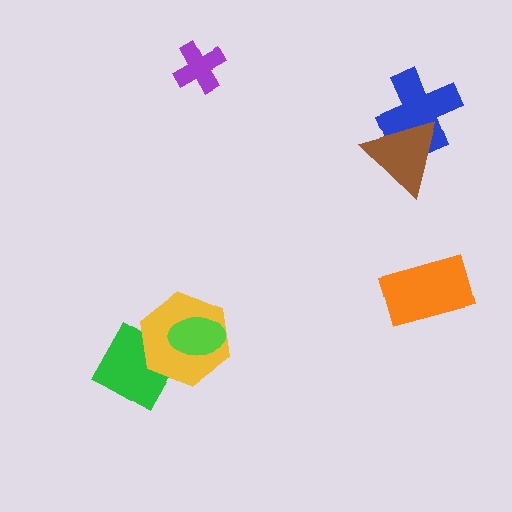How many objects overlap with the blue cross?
1 object overlaps with the blue cross.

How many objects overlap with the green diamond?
2 objects overlap with the green diamond.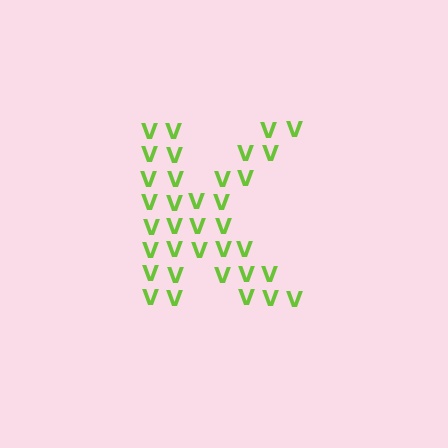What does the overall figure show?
The overall figure shows the letter K.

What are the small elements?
The small elements are letter V's.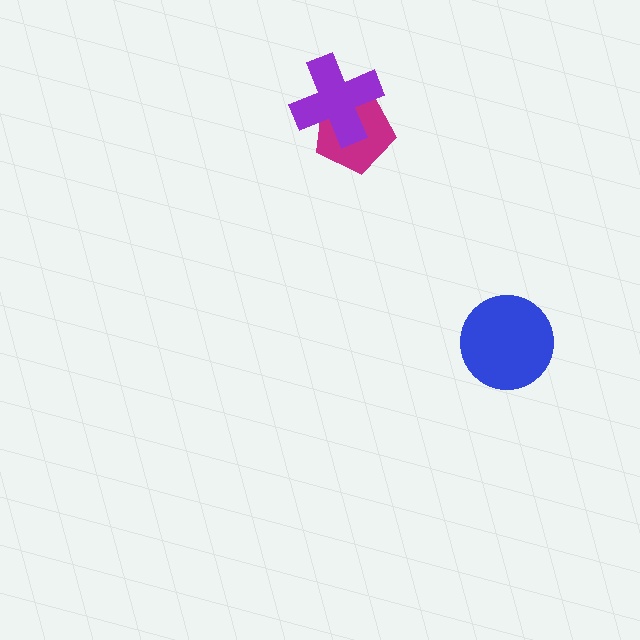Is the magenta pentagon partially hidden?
Yes, it is partially covered by another shape.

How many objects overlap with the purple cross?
1 object overlaps with the purple cross.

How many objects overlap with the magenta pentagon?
1 object overlaps with the magenta pentagon.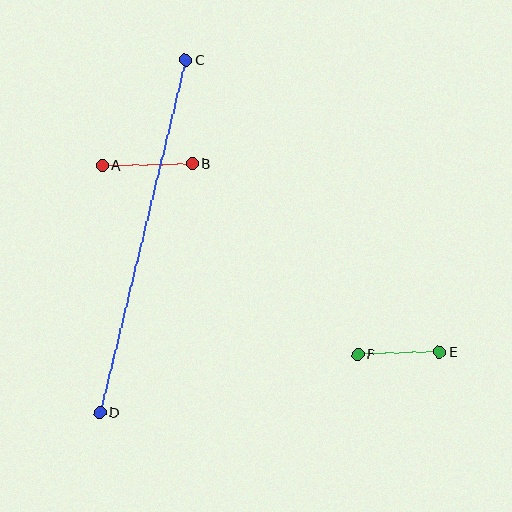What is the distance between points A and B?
The distance is approximately 91 pixels.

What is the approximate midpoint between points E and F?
The midpoint is at approximately (399, 353) pixels.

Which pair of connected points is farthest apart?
Points C and D are farthest apart.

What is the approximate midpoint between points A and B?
The midpoint is at approximately (147, 164) pixels.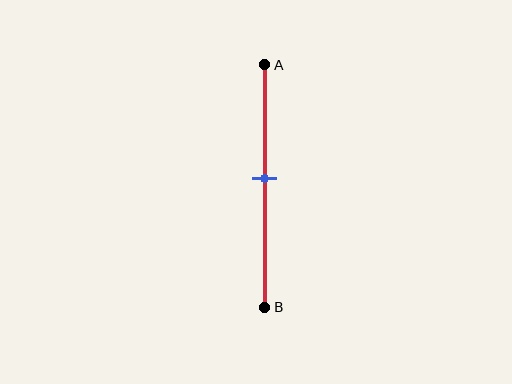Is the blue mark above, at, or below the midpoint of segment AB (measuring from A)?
The blue mark is above the midpoint of segment AB.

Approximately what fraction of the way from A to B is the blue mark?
The blue mark is approximately 45% of the way from A to B.